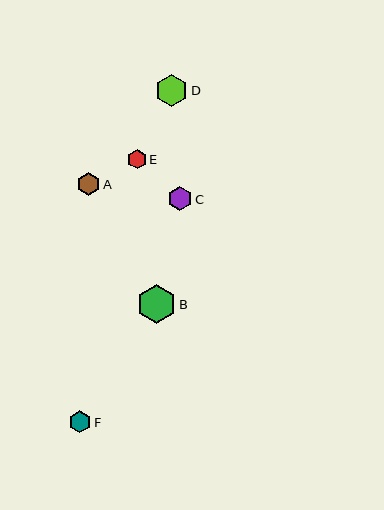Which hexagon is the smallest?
Hexagon E is the smallest with a size of approximately 19 pixels.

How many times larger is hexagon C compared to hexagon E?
Hexagon C is approximately 1.3 times the size of hexagon E.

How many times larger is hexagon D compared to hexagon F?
Hexagon D is approximately 1.5 times the size of hexagon F.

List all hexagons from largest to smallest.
From largest to smallest: B, D, C, A, F, E.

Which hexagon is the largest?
Hexagon B is the largest with a size of approximately 39 pixels.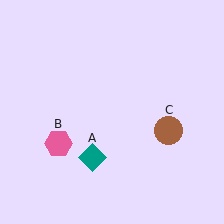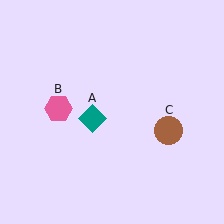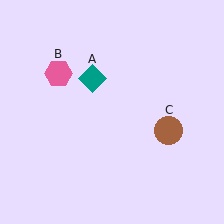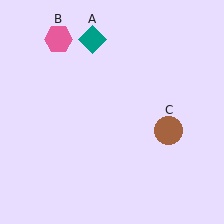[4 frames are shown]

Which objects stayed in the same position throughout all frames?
Brown circle (object C) remained stationary.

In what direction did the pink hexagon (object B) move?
The pink hexagon (object B) moved up.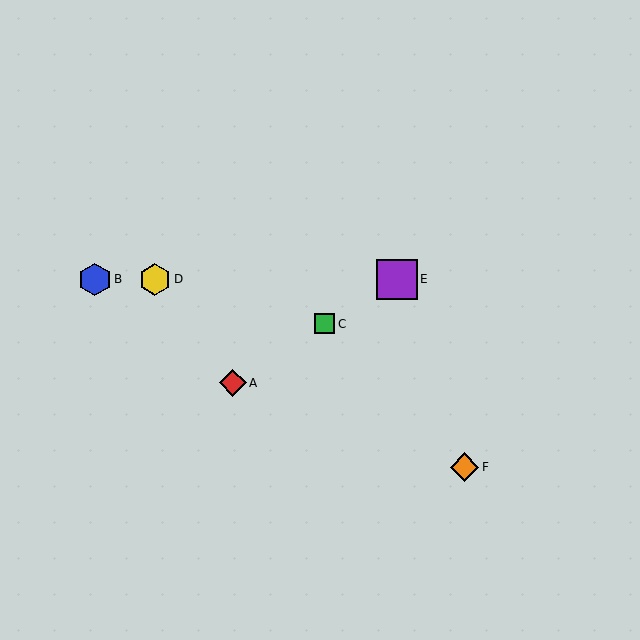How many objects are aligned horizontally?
3 objects (B, D, E) are aligned horizontally.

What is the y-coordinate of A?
Object A is at y≈383.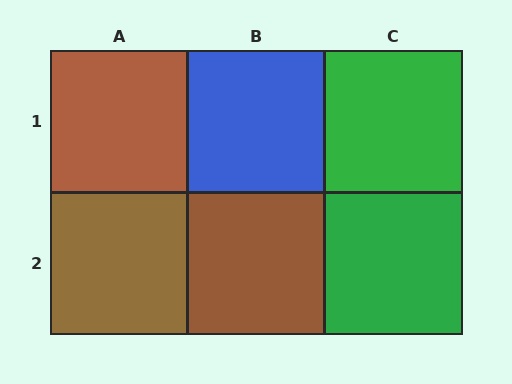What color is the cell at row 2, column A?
Brown.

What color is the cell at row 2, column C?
Green.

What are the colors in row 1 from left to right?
Brown, blue, green.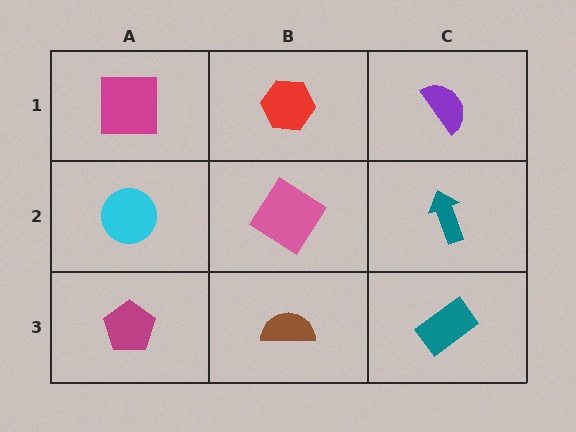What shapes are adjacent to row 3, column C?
A teal arrow (row 2, column C), a brown semicircle (row 3, column B).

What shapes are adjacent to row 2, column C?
A purple semicircle (row 1, column C), a teal rectangle (row 3, column C), a pink diamond (row 2, column B).